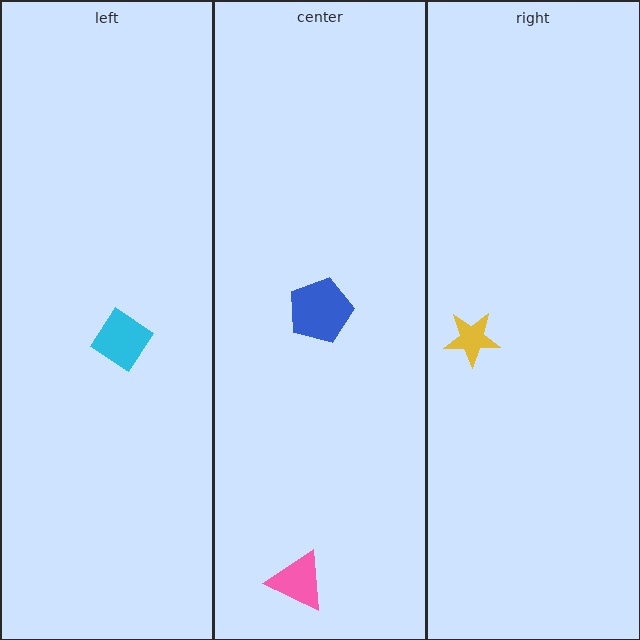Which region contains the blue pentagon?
The center region.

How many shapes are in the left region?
1.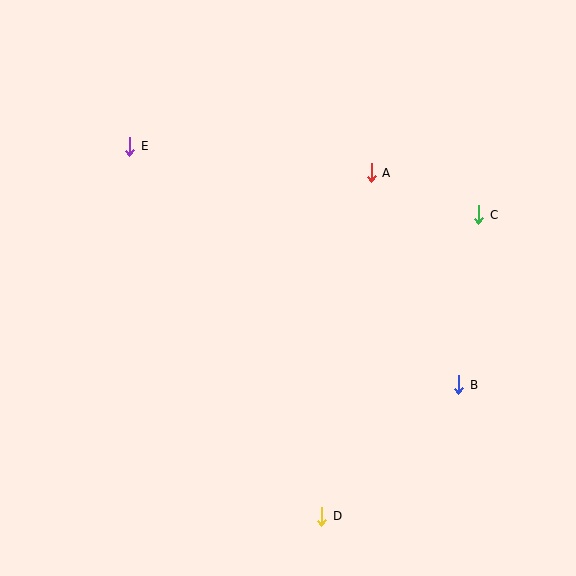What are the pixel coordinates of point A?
Point A is at (371, 173).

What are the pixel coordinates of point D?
Point D is at (322, 516).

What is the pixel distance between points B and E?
The distance between B and E is 407 pixels.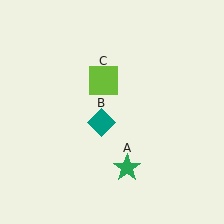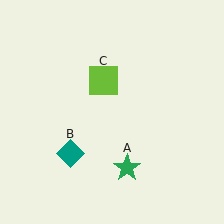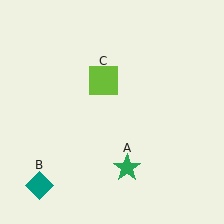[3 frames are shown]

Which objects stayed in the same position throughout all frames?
Green star (object A) and lime square (object C) remained stationary.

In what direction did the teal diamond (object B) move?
The teal diamond (object B) moved down and to the left.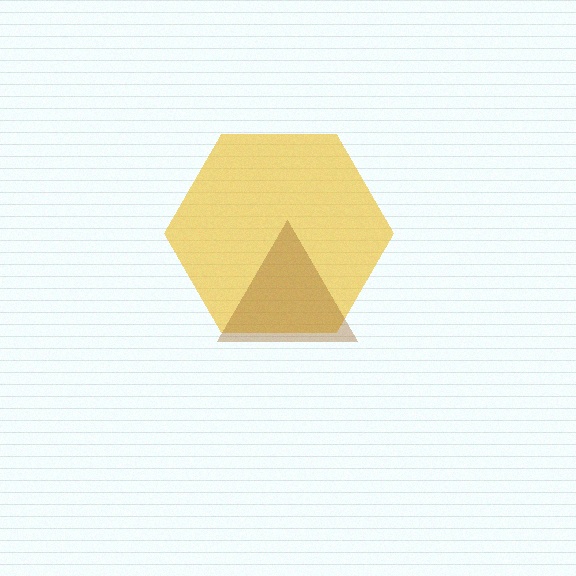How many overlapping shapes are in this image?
There are 2 overlapping shapes in the image.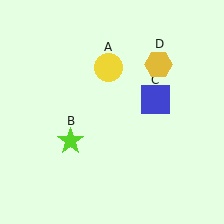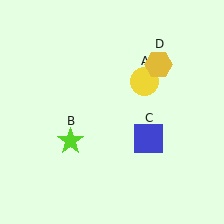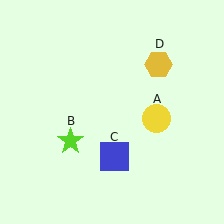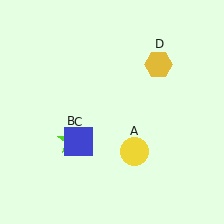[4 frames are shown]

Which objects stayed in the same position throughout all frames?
Lime star (object B) and yellow hexagon (object D) remained stationary.